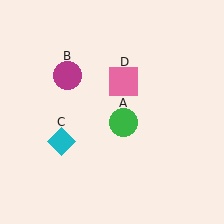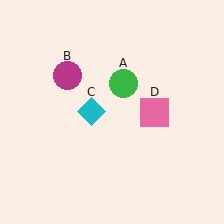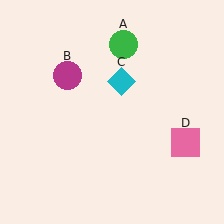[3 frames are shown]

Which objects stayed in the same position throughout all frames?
Magenta circle (object B) remained stationary.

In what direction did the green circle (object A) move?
The green circle (object A) moved up.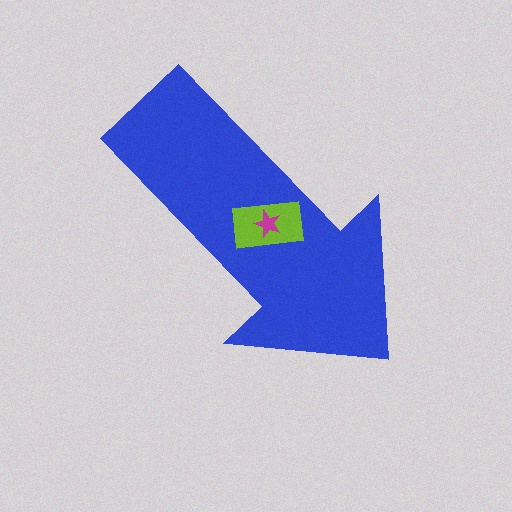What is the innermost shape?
The magenta star.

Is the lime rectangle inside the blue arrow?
Yes.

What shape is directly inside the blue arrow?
The lime rectangle.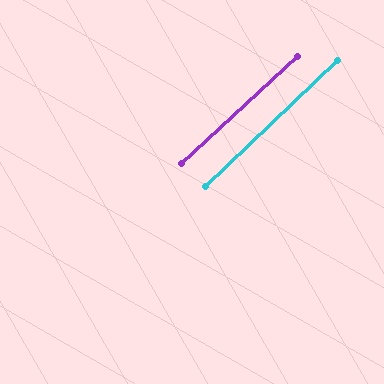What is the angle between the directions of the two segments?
Approximately 1 degree.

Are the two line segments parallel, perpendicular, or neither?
Parallel — their directions differ by only 1.0°.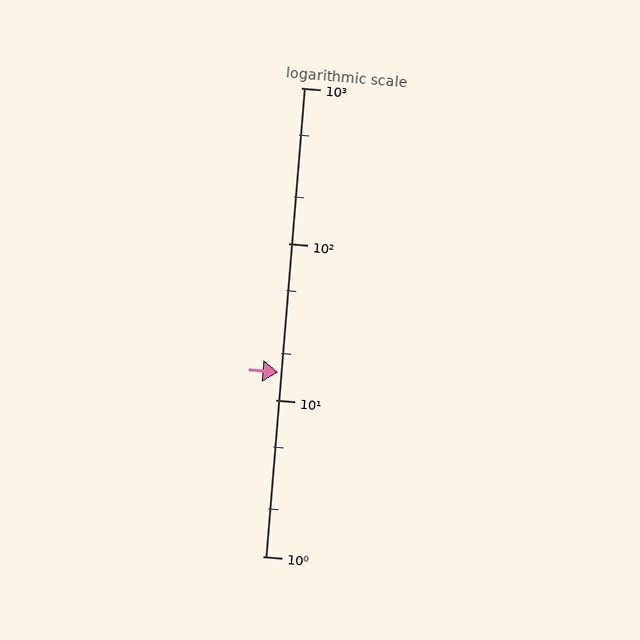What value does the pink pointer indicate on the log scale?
The pointer indicates approximately 15.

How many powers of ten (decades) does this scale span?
The scale spans 3 decades, from 1 to 1000.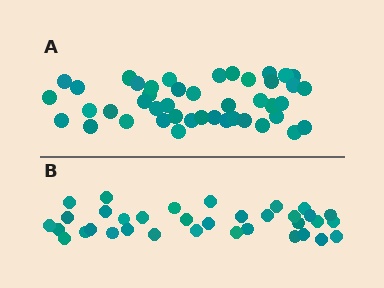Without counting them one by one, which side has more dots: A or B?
Region A (the top region) has more dots.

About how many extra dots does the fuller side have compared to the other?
Region A has roughly 8 or so more dots than region B.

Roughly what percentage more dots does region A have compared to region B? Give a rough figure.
About 25% more.